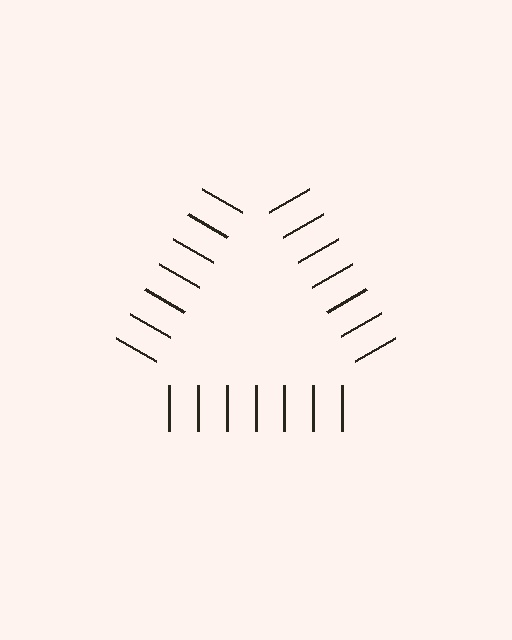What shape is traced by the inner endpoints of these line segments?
An illusory triangle — the line segments terminate on its edges but no continuous stroke is drawn.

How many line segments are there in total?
21 — 7 along each of the 3 edges.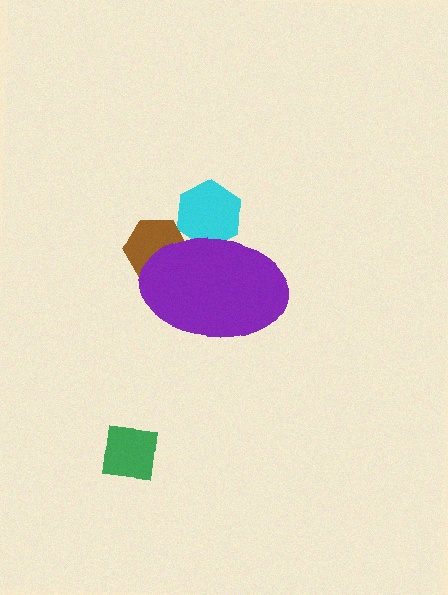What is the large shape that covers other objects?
A purple ellipse.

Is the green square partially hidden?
No, the green square is fully visible.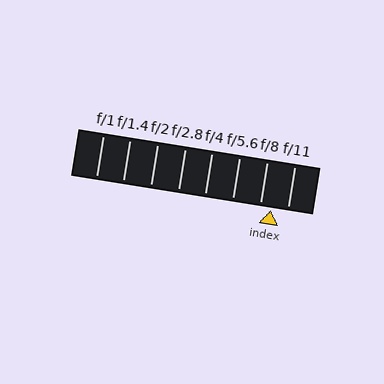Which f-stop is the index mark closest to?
The index mark is closest to f/8.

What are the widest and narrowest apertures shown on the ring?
The widest aperture shown is f/1 and the narrowest is f/11.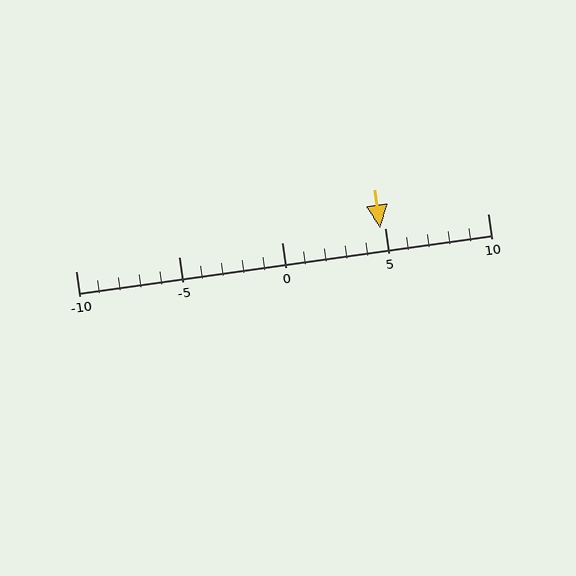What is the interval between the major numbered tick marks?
The major tick marks are spaced 5 units apart.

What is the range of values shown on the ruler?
The ruler shows values from -10 to 10.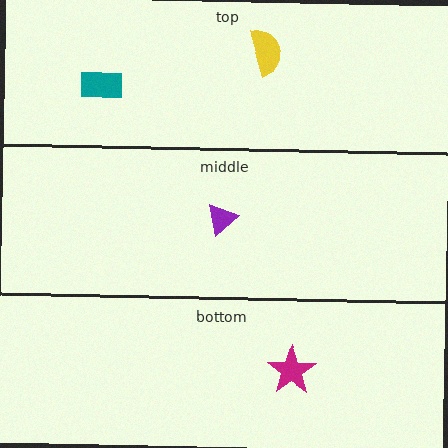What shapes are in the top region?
The yellow semicircle, the teal rectangle.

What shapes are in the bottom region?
The magenta star.